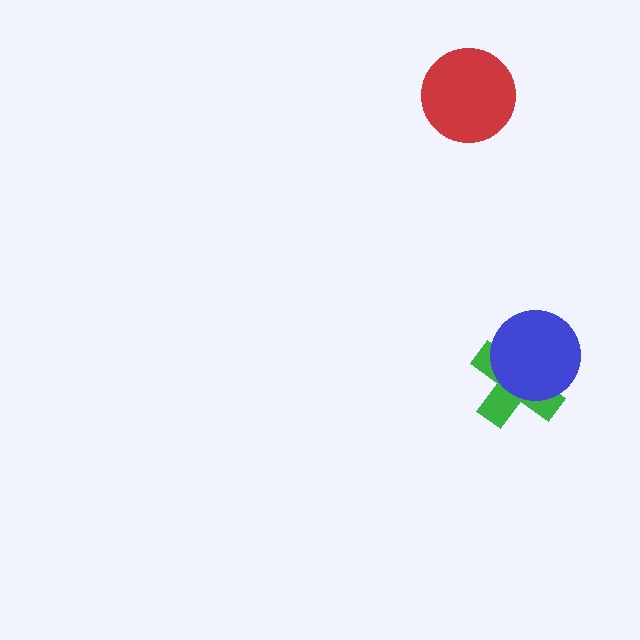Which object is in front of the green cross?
The blue circle is in front of the green cross.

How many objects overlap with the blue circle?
1 object overlaps with the blue circle.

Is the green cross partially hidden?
Yes, it is partially covered by another shape.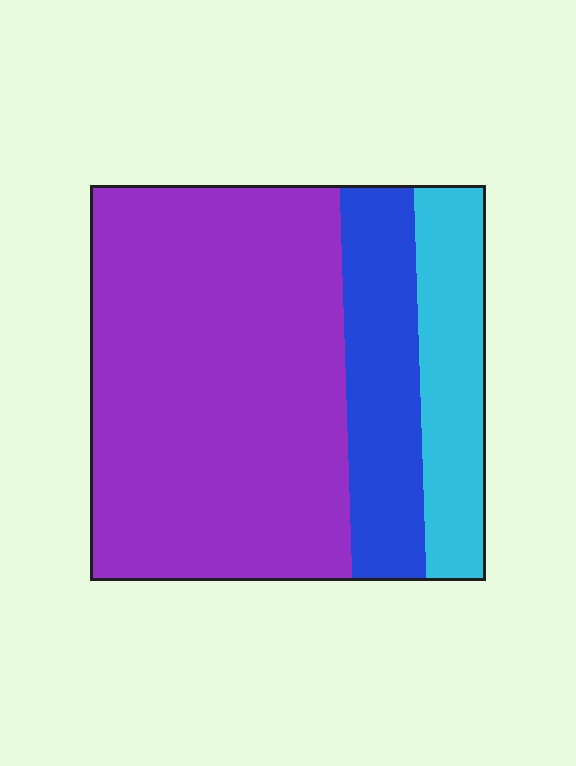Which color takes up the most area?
Purple, at roughly 65%.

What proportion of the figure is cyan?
Cyan covers 17% of the figure.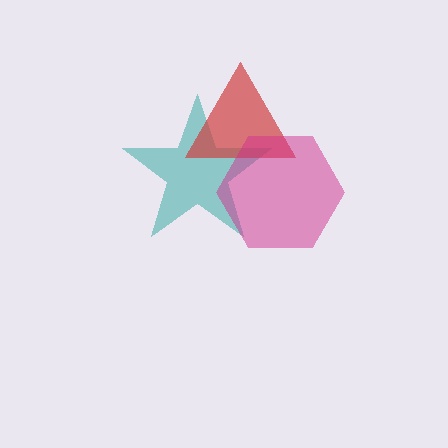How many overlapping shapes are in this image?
There are 3 overlapping shapes in the image.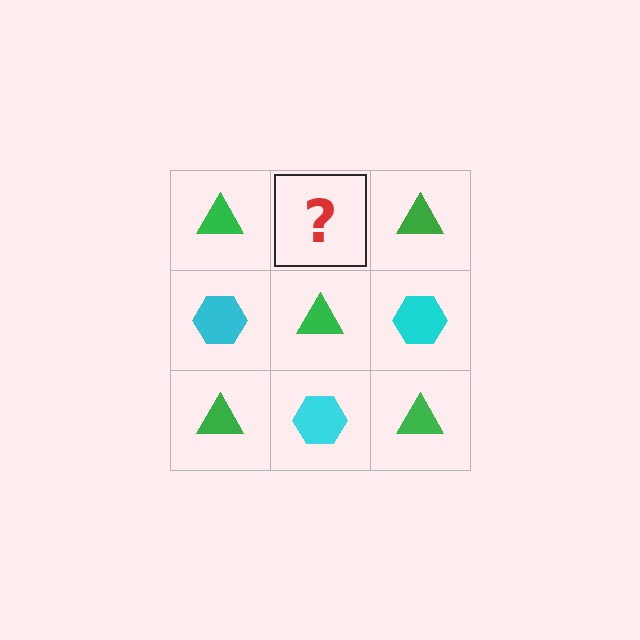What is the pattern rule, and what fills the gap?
The rule is that it alternates green triangle and cyan hexagon in a checkerboard pattern. The gap should be filled with a cyan hexagon.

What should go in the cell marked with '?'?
The missing cell should contain a cyan hexagon.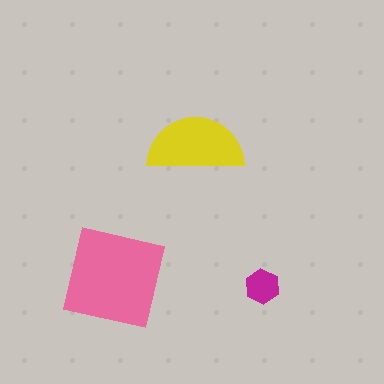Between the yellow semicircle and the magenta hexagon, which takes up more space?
The yellow semicircle.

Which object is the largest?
The pink square.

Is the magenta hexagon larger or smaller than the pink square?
Smaller.